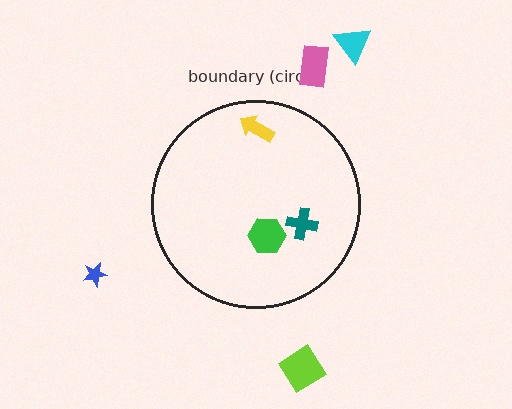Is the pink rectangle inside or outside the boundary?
Outside.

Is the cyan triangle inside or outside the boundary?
Outside.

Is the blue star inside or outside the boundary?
Outside.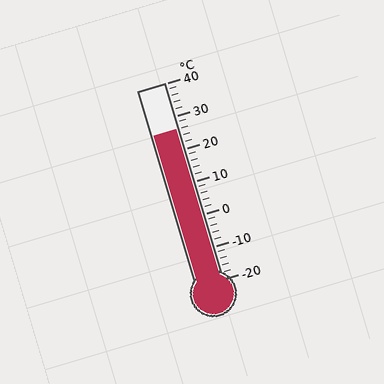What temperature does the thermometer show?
The thermometer shows approximately 26°C.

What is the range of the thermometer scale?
The thermometer scale ranges from -20°C to 40°C.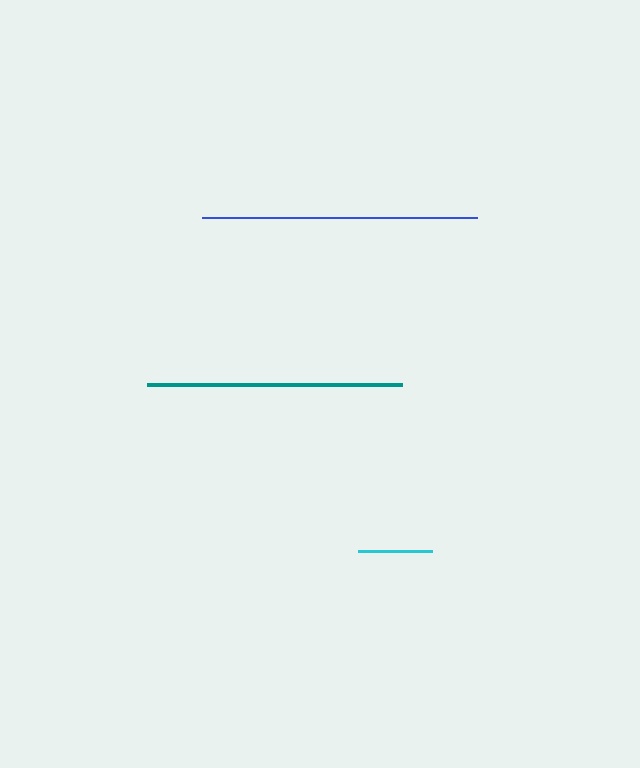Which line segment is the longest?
The blue line is the longest at approximately 275 pixels.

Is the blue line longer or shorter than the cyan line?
The blue line is longer than the cyan line.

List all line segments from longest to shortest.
From longest to shortest: blue, teal, cyan.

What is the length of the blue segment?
The blue segment is approximately 275 pixels long.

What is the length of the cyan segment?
The cyan segment is approximately 74 pixels long.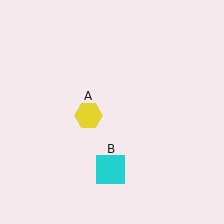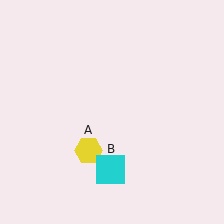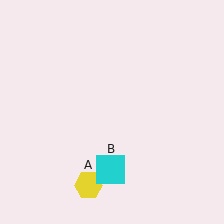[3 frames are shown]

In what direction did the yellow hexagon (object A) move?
The yellow hexagon (object A) moved down.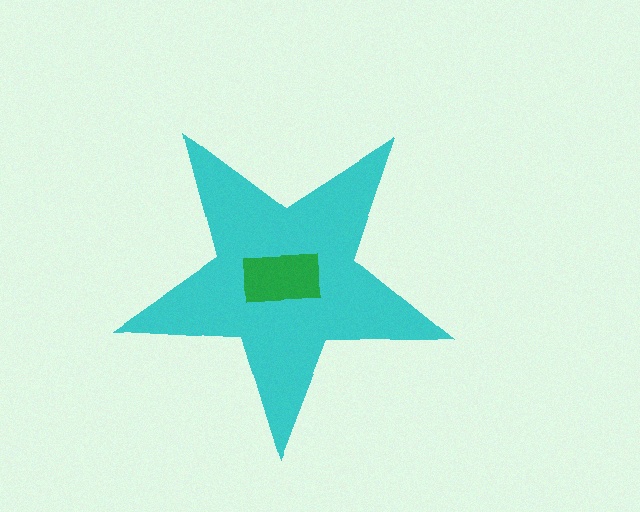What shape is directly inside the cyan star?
The green rectangle.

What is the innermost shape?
The green rectangle.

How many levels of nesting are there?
2.